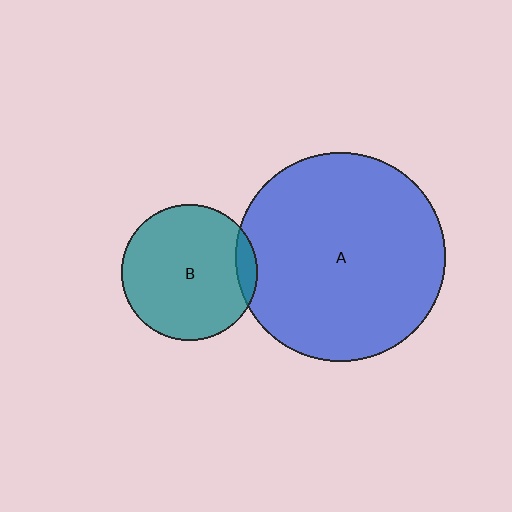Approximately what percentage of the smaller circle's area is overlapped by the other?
Approximately 10%.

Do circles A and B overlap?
Yes.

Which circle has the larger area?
Circle A (blue).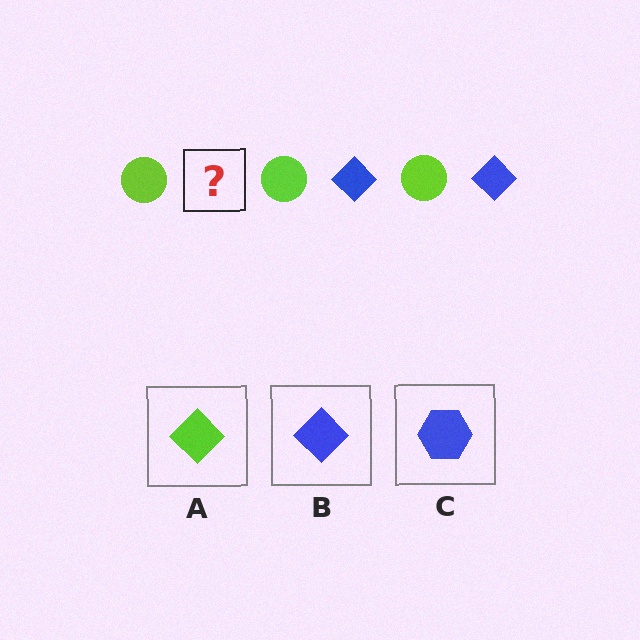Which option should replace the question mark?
Option B.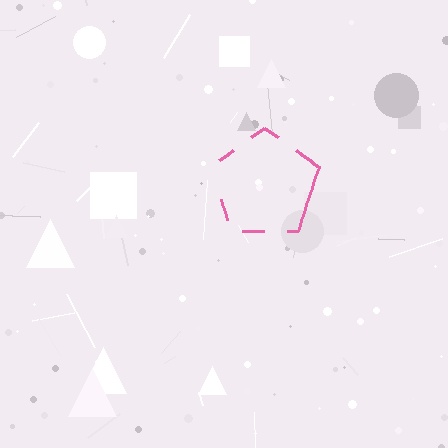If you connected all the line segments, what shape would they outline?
They would outline a pentagon.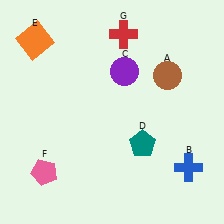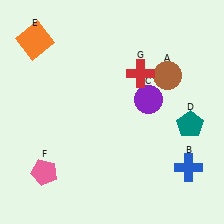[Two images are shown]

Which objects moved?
The objects that moved are: the purple circle (C), the teal pentagon (D), the red cross (G).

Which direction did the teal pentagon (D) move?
The teal pentagon (D) moved right.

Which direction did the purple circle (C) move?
The purple circle (C) moved down.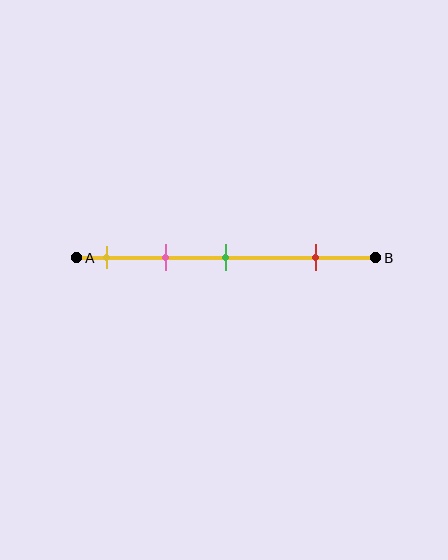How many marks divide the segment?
There are 4 marks dividing the segment.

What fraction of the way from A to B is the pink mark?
The pink mark is approximately 30% (0.3) of the way from A to B.